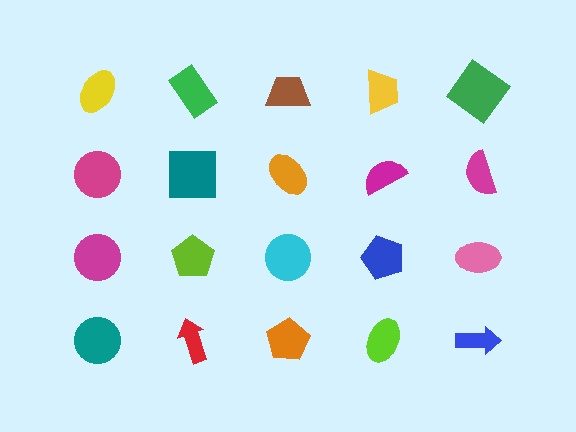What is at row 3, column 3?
A cyan circle.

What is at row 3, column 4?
A blue pentagon.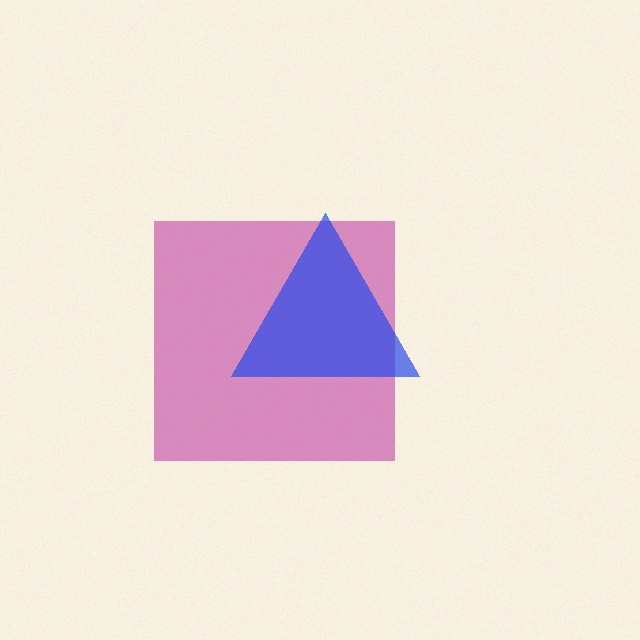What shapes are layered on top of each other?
The layered shapes are: a magenta square, a blue triangle.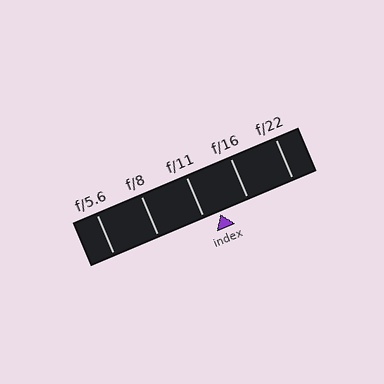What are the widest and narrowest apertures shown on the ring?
The widest aperture shown is f/5.6 and the narrowest is f/22.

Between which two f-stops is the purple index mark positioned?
The index mark is between f/11 and f/16.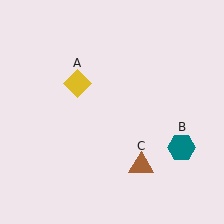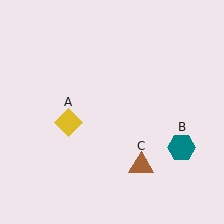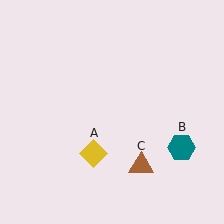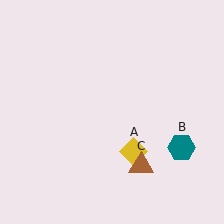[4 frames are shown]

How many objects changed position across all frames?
1 object changed position: yellow diamond (object A).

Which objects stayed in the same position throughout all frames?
Teal hexagon (object B) and brown triangle (object C) remained stationary.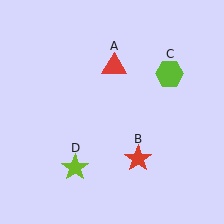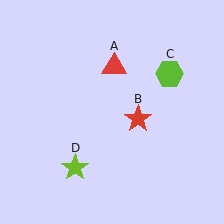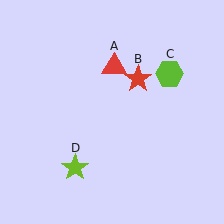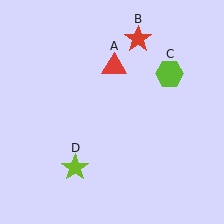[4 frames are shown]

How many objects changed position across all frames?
1 object changed position: red star (object B).